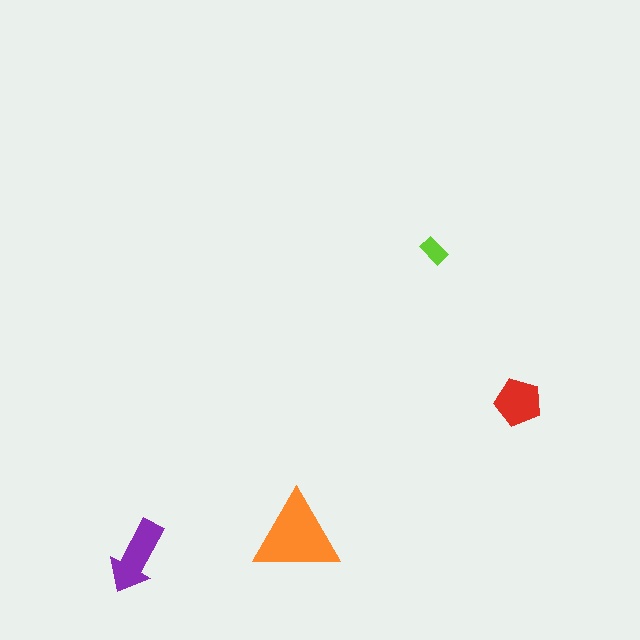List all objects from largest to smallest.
The orange triangle, the purple arrow, the red pentagon, the lime rectangle.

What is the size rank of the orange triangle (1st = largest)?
1st.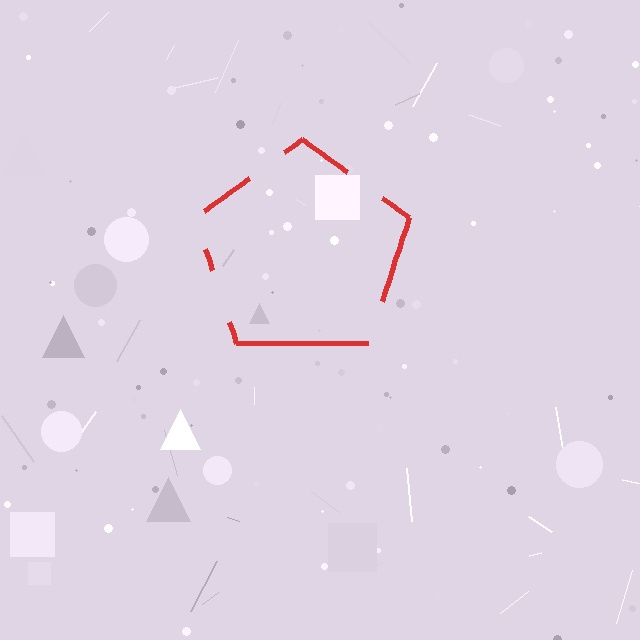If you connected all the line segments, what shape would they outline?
They would outline a pentagon.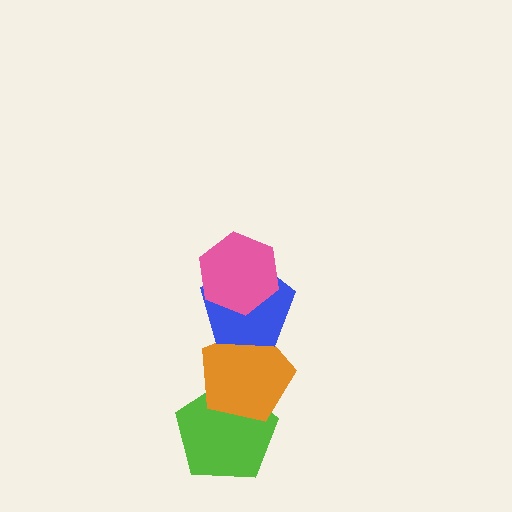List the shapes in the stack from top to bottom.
From top to bottom: the pink hexagon, the blue pentagon, the orange pentagon, the lime pentagon.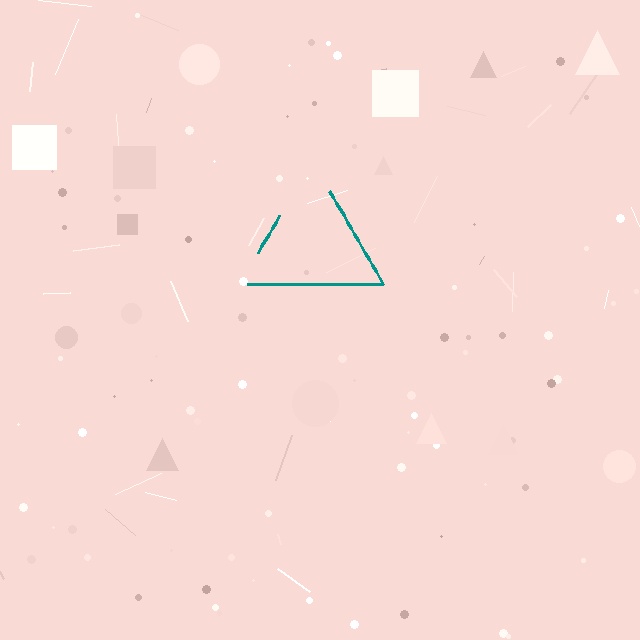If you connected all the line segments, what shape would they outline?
They would outline a triangle.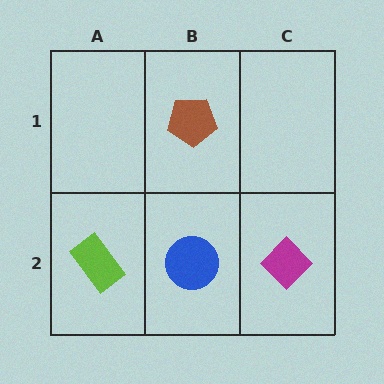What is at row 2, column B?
A blue circle.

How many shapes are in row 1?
1 shape.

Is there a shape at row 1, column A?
No, that cell is empty.